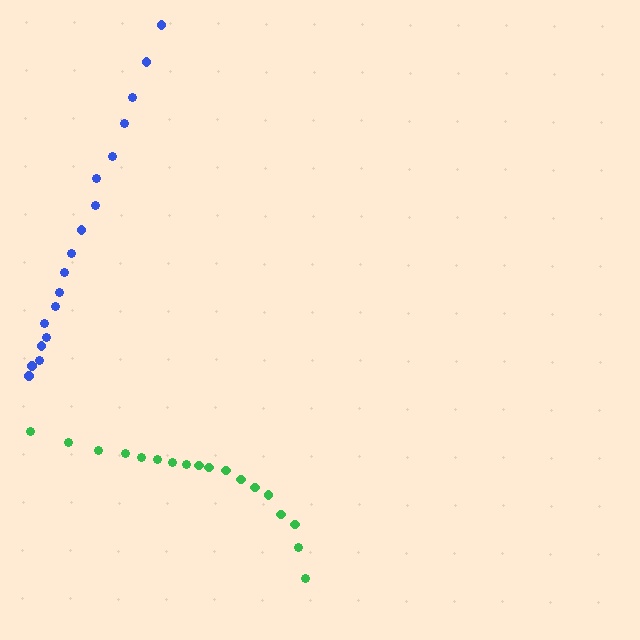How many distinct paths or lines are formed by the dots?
There are 2 distinct paths.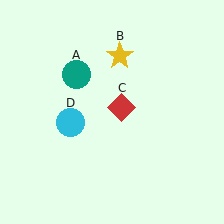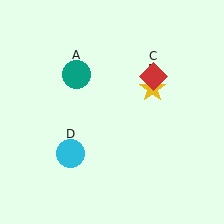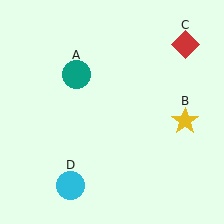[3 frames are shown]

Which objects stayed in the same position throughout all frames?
Teal circle (object A) remained stationary.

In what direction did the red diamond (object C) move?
The red diamond (object C) moved up and to the right.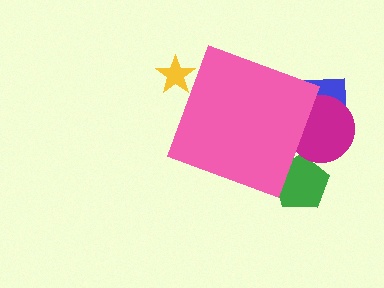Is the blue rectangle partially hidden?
Yes, the blue rectangle is partially hidden behind the pink diamond.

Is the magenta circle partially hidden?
Yes, the magenta circle is partially hidden behind the pink diamond.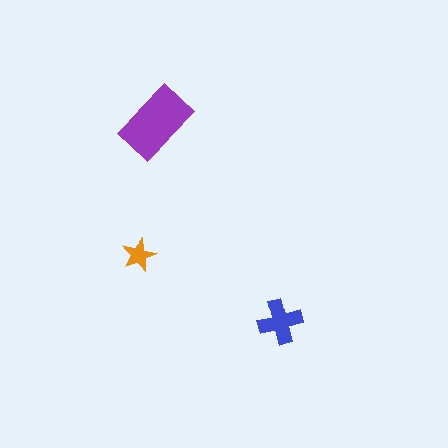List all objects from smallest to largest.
The orange star, the blue cross, the purple rectangle.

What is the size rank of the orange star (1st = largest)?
3rd.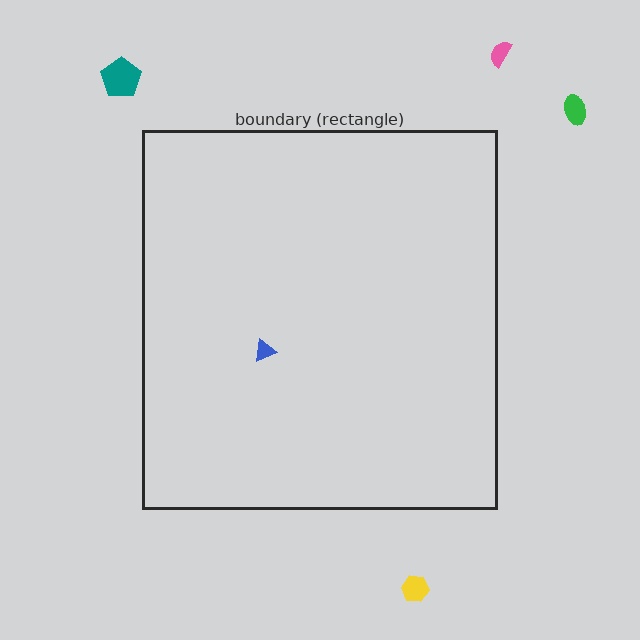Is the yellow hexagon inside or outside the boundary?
Outside.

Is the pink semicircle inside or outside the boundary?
Outside.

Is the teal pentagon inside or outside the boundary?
Outside.